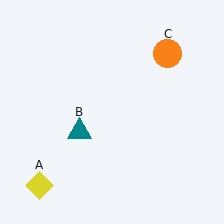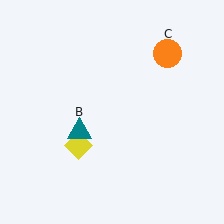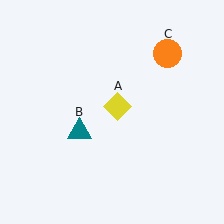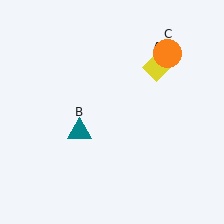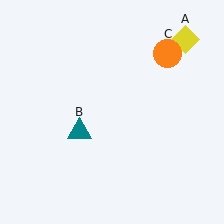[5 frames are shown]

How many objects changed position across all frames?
1 object changed position: yellow diamond (object A).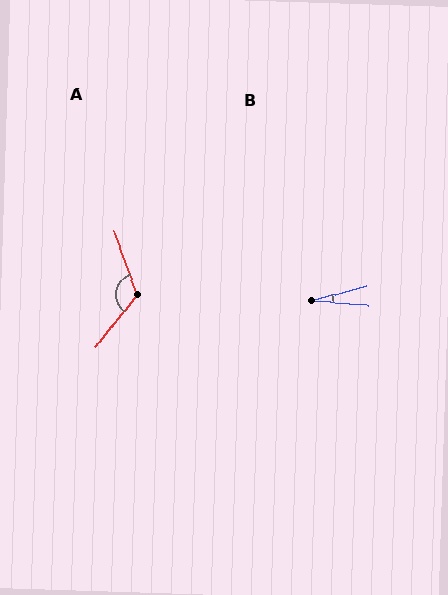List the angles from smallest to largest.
B (19°), A (121°).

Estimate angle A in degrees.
Approximately 121 degrees.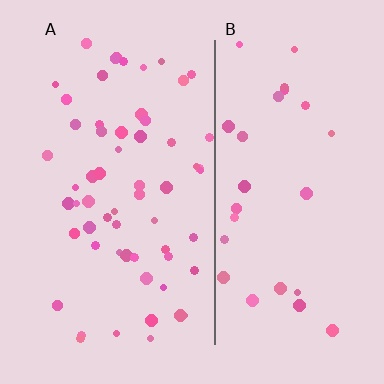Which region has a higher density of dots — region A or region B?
A (the left).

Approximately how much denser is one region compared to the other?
Approximately 2.1× — region A over region B.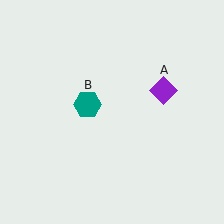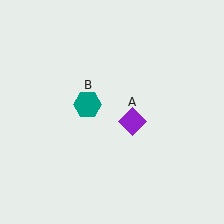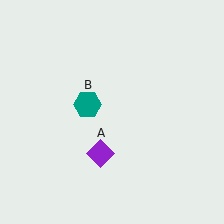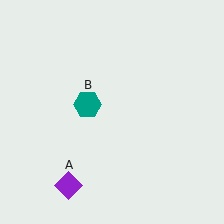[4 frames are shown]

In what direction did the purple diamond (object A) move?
The purple diamond (object A) moved down and to the left.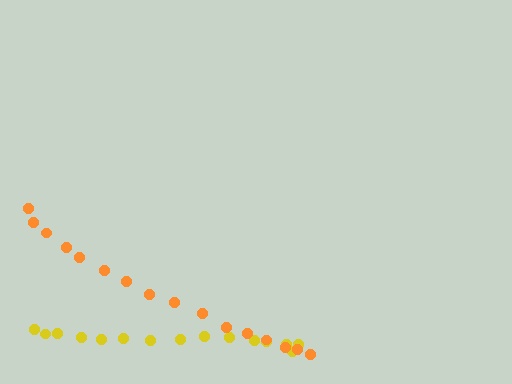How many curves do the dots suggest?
There are 2 distinct paths.